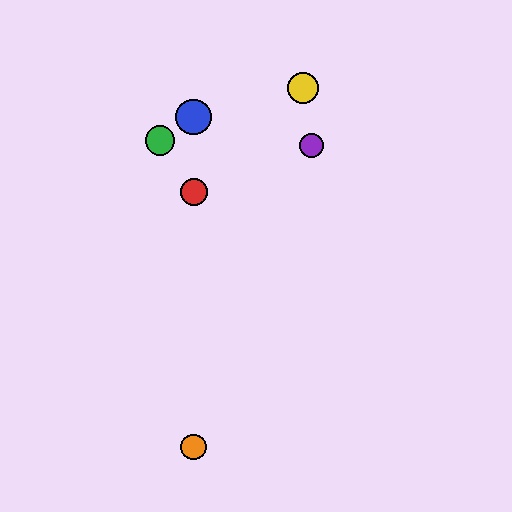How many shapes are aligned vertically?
3 shapes (the red circle, the blue circle, the orange circle) are aligned vertically.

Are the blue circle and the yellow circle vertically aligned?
No, the blue circle is at x≈194 and the yellow circle is at x≈303.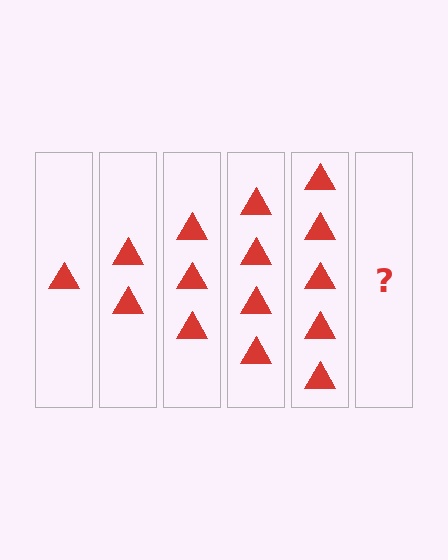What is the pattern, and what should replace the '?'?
The pattern is that each step adds one more triangle. The '?' should be 6 triangles.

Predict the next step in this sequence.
The next step is 6 triangles.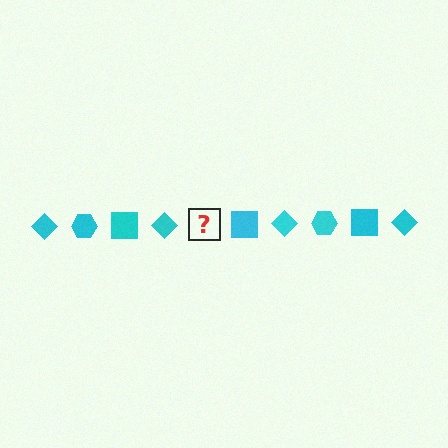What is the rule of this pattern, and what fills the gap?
The rule is that the pattern cycles through diamond, hexagon, square shapes in cyan. The gap should be filled with a cyan hexagon.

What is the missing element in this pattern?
The missing element is a cyan hexagon.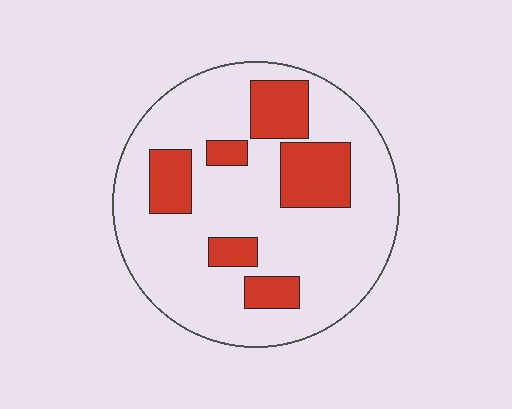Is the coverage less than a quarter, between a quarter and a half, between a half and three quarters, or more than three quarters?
Less than a quarter.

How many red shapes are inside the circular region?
6.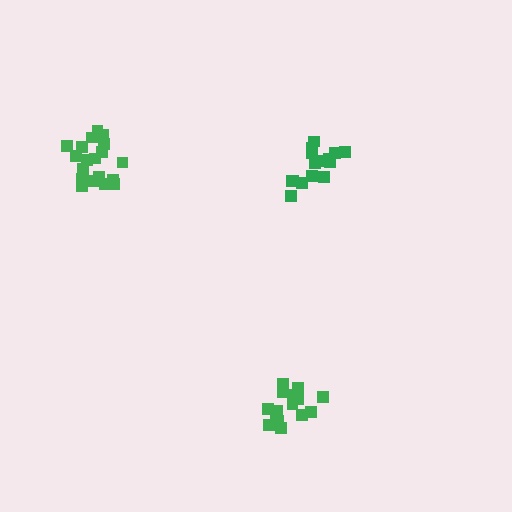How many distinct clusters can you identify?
There are 3 distinct clusters.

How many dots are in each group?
Group 1: 19 dots, Group 2: 15 dots, Group 3: 15 dots (49 total).